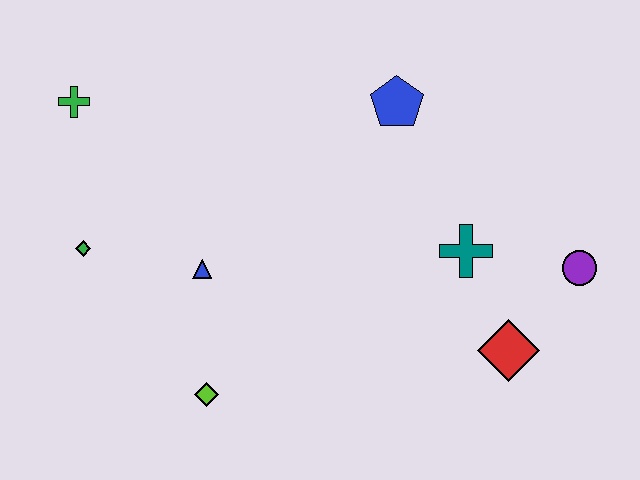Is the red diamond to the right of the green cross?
Yes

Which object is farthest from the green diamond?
The purple circle is farthest from the green diamond.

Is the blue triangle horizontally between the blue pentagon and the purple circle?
No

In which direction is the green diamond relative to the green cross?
The green diamond is below the green cross.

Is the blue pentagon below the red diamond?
No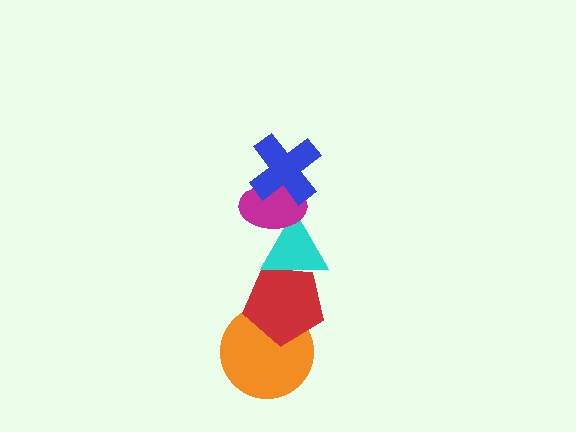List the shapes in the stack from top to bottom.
From top to bottom: the blue cross, the magenta ellipse, the cyan triangle, the red pentagon, the orange circle.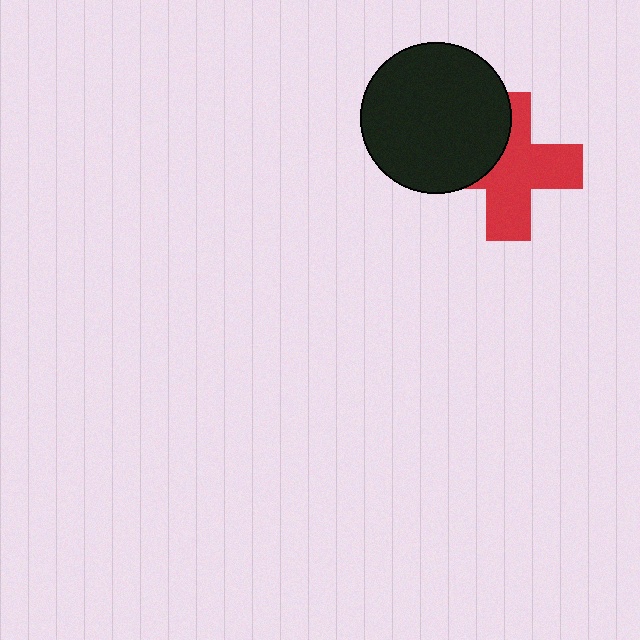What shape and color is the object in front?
The object in front is a black circle.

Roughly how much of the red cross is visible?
Most of it is visible (roughly 66%).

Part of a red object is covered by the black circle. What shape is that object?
It is a cross.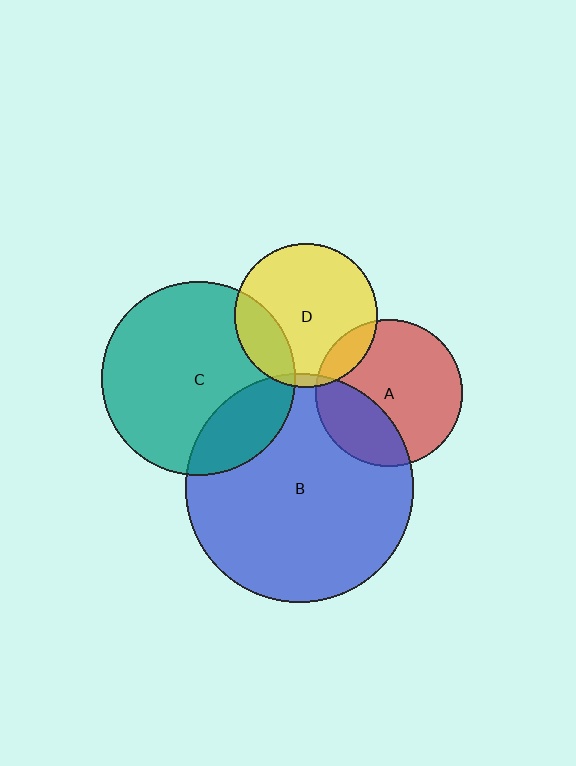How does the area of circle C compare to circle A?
Approximately 1.7 times.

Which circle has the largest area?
Circle B (blue).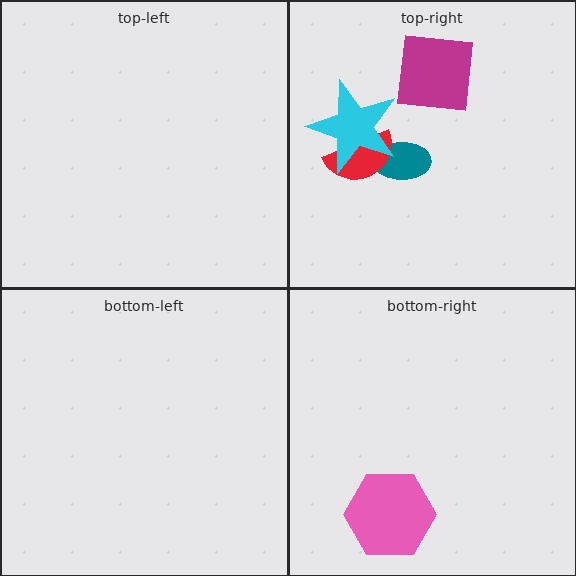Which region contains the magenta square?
The top-right region.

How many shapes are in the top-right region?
4.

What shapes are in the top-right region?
The teal ellipse, the magenta square, the red semicircle, the cyan star.